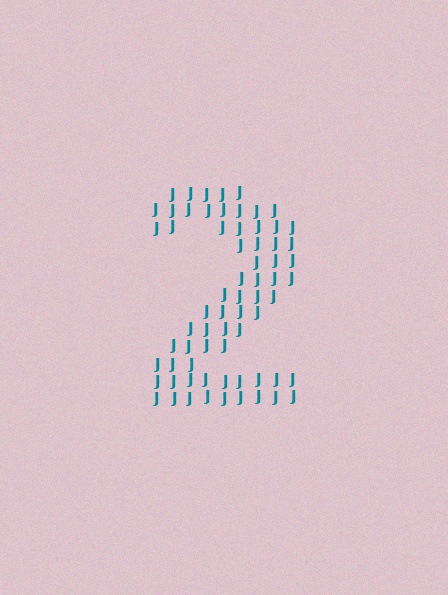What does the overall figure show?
The overall figure shows the digit 2.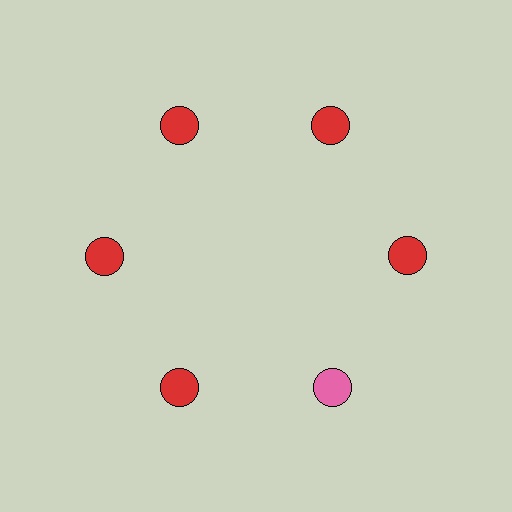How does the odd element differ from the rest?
It has a different color: pink instead of red.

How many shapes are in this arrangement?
There are 6 shapes arranged in a ring pattern.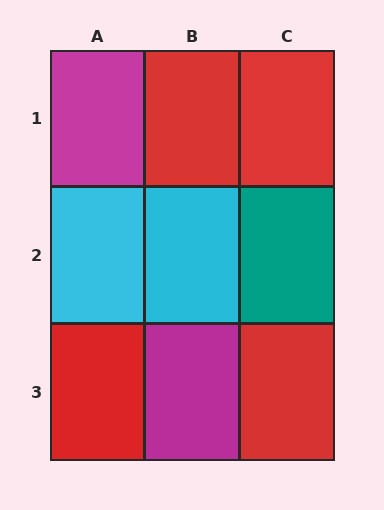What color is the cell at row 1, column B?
Red.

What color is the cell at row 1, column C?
Red.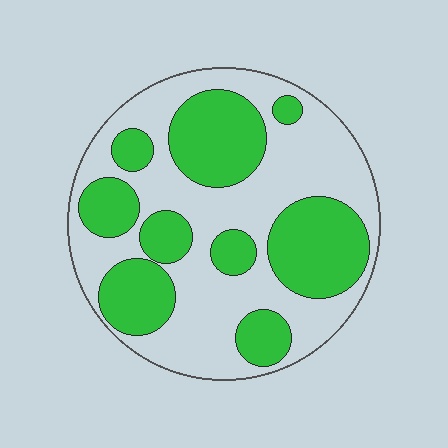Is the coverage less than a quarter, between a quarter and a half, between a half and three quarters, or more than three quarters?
Between a quarter and a half.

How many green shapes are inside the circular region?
9.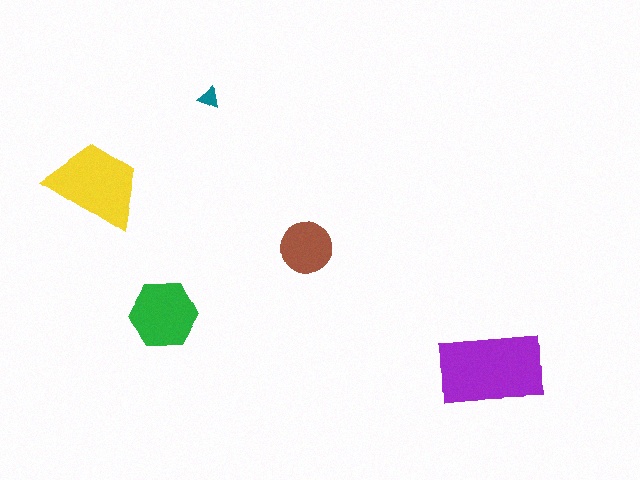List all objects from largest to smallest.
The purple rectangle, the yellow trapezoid, the green hexagon, the brown circle, the teal triangle.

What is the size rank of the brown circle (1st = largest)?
4th.